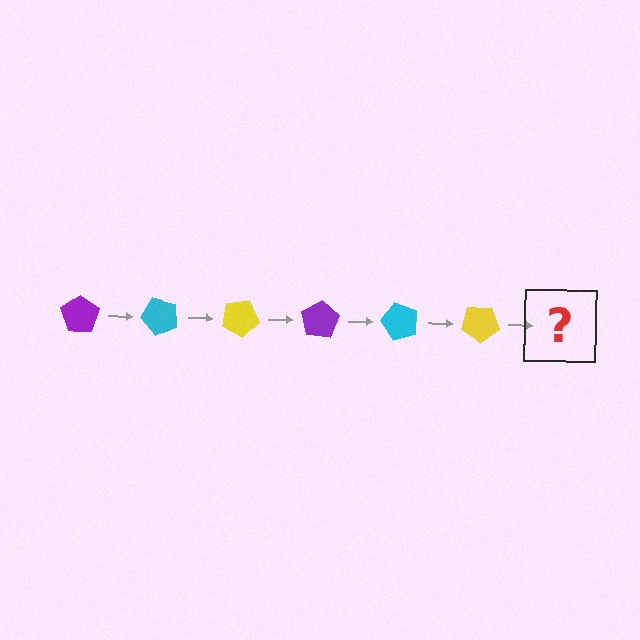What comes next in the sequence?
The next element should be a purple pentagon, rotated 300 degrees from the start.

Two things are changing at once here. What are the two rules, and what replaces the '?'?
The two rules are that it rotates 50 degrees each step and the color cycles through purple, cyan, and yellow. The '?' should be a purple pentagon, rotated 300 degrees from the start.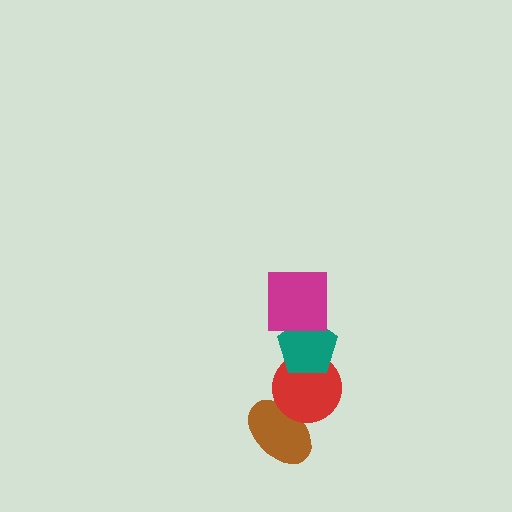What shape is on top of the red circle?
The teal pentagon is on top of the red circle.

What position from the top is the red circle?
The red circle is 3rd from the top.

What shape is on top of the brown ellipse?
The red circle is on top of the brown ellipse.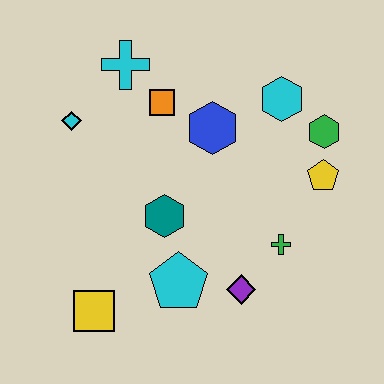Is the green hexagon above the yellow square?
Yes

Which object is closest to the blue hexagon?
The orange square is closest to the blue hexagon.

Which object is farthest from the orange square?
The yellow square is farthest from the orange square.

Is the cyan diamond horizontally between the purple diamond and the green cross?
No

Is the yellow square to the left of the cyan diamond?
No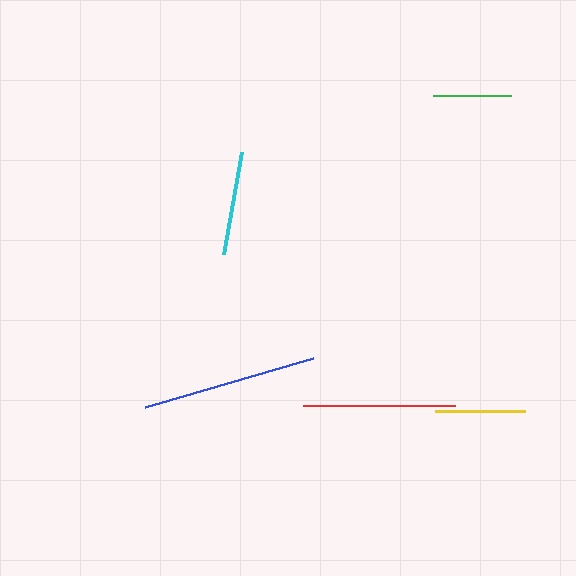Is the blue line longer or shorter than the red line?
The blue line is longer than the red line.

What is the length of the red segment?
The red segment is approximately 152 pixels long.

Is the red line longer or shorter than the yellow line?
The red line is longer than the yellow line.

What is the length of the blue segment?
The blue segment is approximately 176 pixels long.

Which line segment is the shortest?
The green line is the shortest at approximately 78 pixels.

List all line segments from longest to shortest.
From longest to shortest: blue, red, cyan, yellow, green.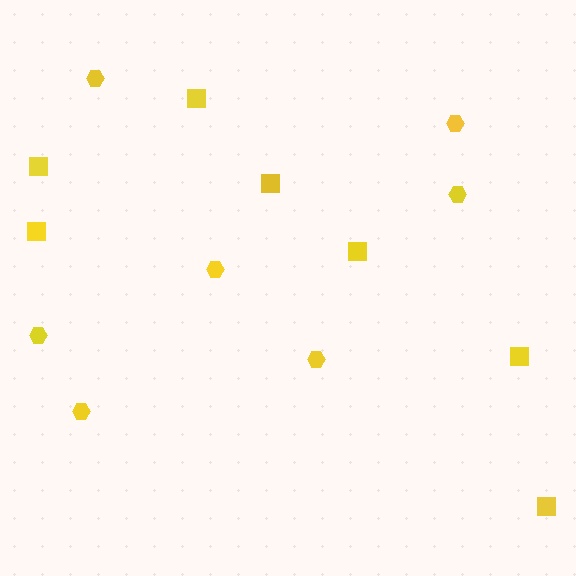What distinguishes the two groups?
There are 2 groups: one group of hexagons (7) and one group of squares (7).